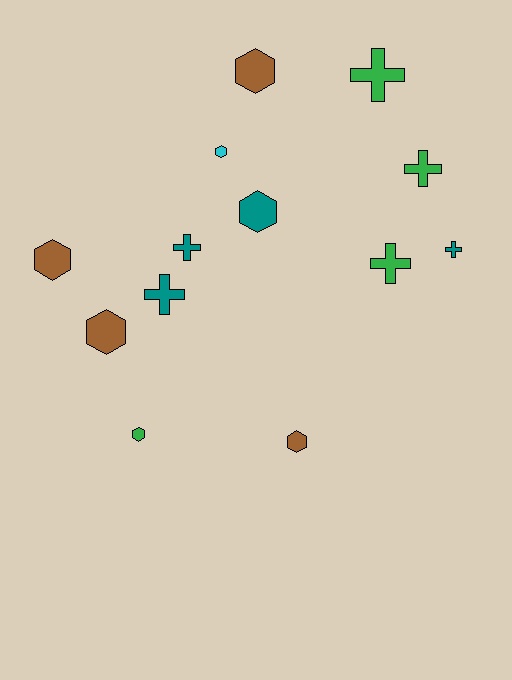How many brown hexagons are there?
There are 4 brown hexagons.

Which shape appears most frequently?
Hexagon, with 7 objects.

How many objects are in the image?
There are 13 objects.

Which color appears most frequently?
Brown, with 4 objects.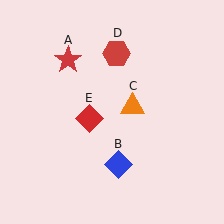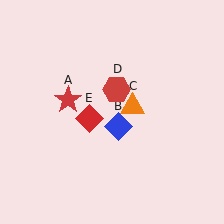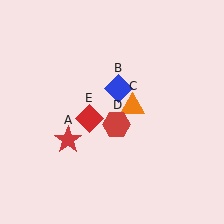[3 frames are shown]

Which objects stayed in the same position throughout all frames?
Orange triangle (object C) and red diamond (object E) remained stationary.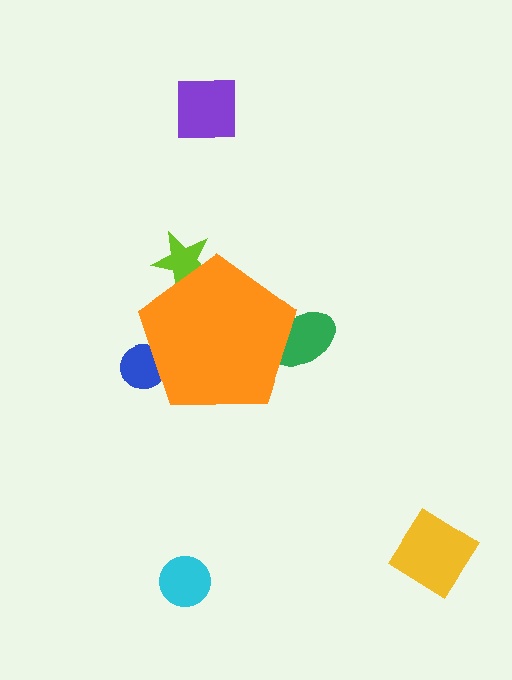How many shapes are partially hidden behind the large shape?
3 shapes are partially hidden.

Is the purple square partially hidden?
No, the purple square is fully visible.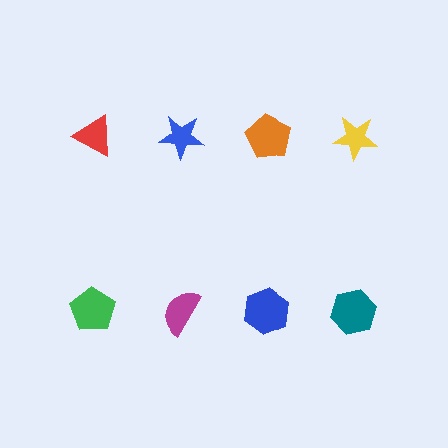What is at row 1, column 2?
A blue star.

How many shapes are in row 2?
4 shapes.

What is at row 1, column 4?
A yellow star.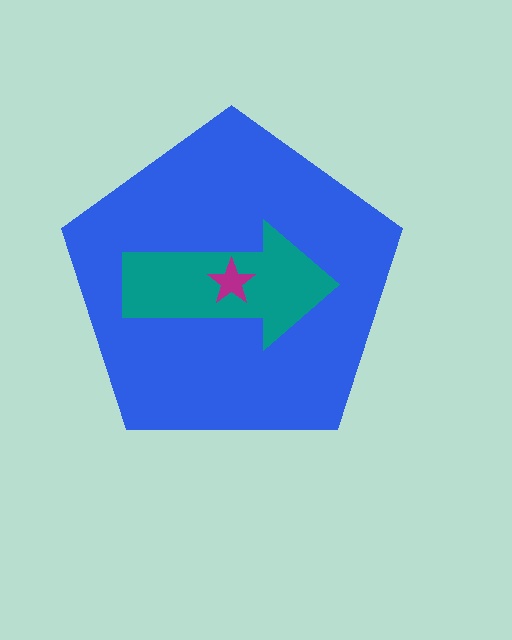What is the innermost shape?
The magenta star.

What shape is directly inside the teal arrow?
The magenta star.